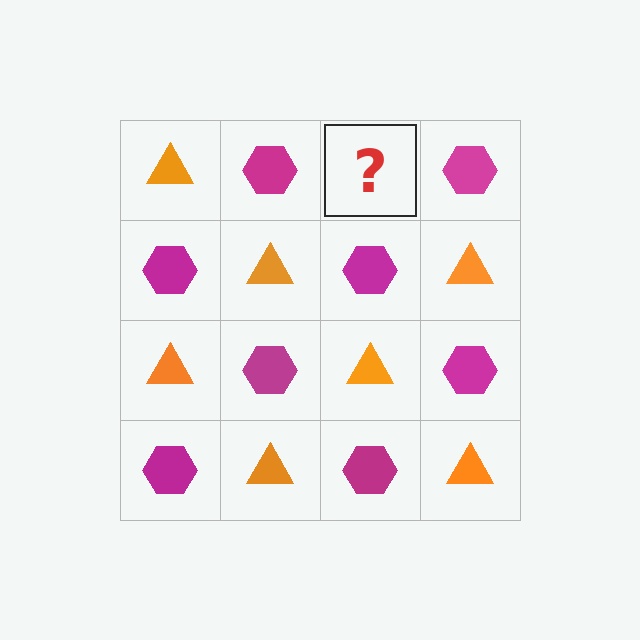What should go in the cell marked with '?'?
The missing cell should contain an orange triangle.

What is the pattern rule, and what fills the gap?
The rule is that it alternates orange triangle and magenta hexagon in a checkerboard pattern. The gap should be filled with an orange triangle.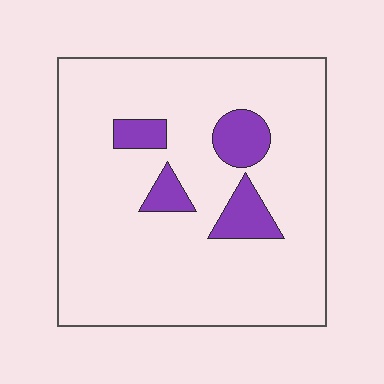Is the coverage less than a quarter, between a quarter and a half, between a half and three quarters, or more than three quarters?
Less than a quarter.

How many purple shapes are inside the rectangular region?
4.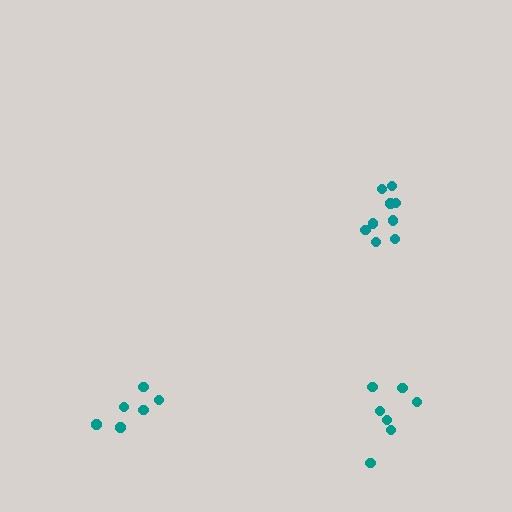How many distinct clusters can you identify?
There are 3 distinct clusters.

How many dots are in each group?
Group 1: 9 dots, Group 2: 6 dots, Group 3: 7 dots (22 total).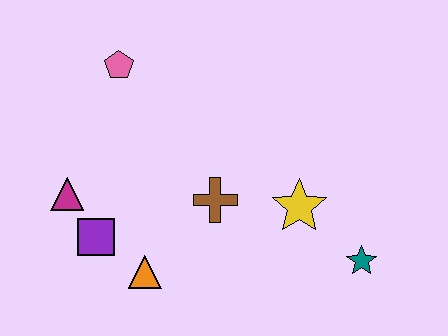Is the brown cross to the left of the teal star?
Yes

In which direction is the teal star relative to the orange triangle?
The teal star is to the right of the orange triangle.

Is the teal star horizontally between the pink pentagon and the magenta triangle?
No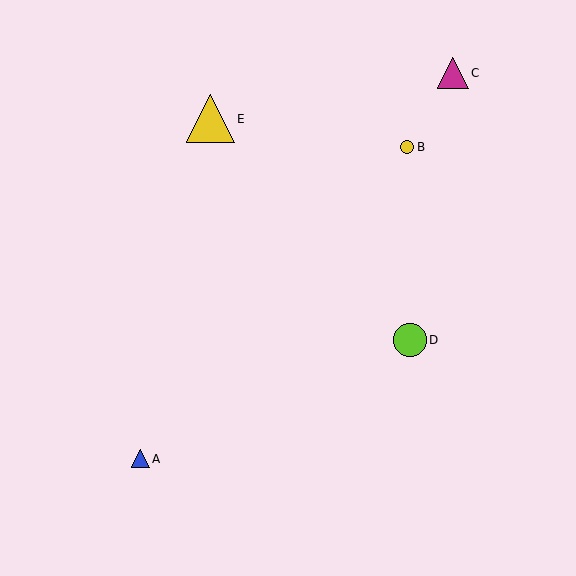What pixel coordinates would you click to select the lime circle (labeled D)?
Click at (410, 340) to select the lime circle D.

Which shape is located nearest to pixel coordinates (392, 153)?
The yellow circle (labeled B) at (407, 147) is nearest to that location.